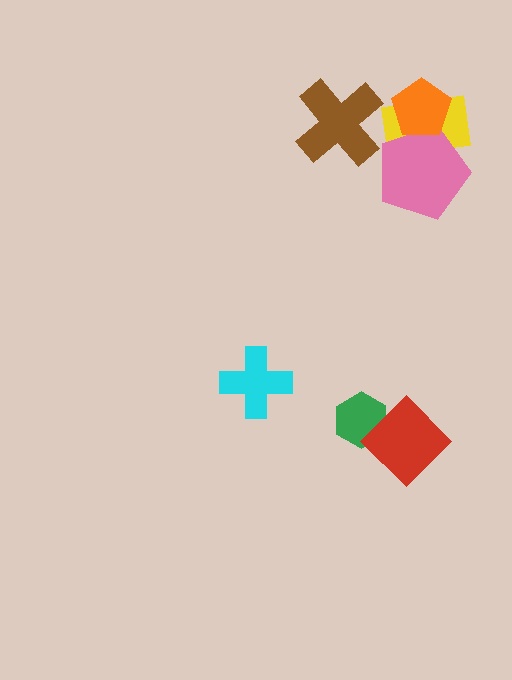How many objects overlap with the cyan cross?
0 objects overlap with the cyan cross.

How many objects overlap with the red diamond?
1 object overlaps with the red diamond.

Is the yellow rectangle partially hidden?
Yes, it is partially covered by another shape.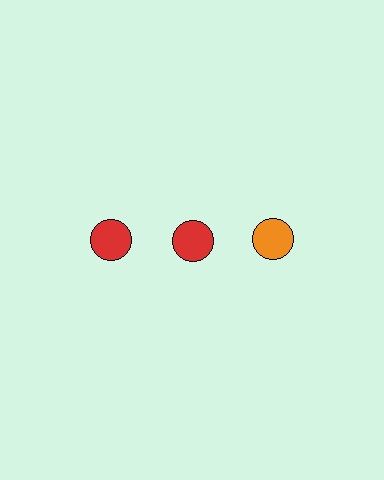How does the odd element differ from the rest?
It has a different color: orange instead of red.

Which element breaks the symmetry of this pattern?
The orange circle in the top row, center column breaks the symmetry. All other shapes are red circles.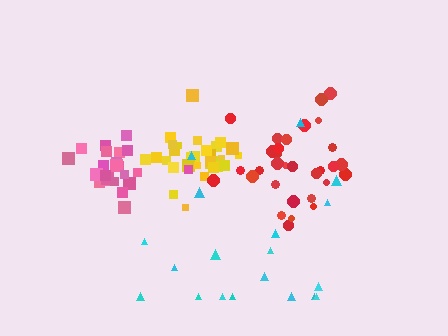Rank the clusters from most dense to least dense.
yellow, pink, red, cyan.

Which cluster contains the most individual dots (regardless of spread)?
Red (31).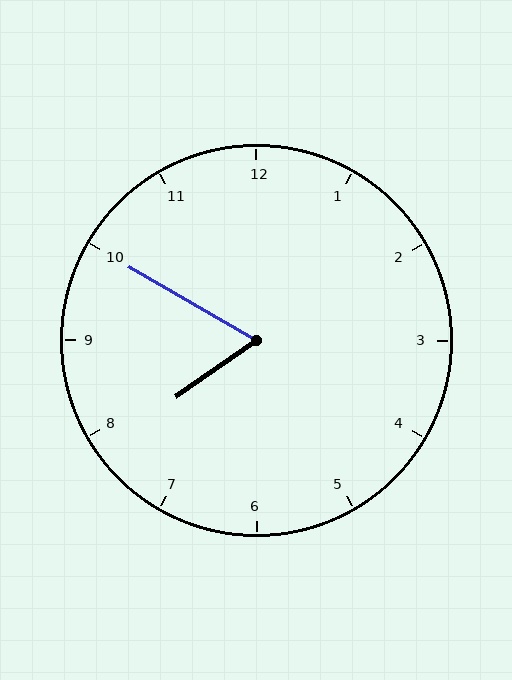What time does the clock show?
7:50.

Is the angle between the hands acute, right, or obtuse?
It is acute.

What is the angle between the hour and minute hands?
Approximately 65 degrees.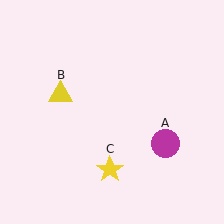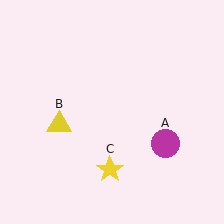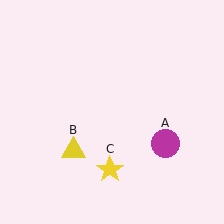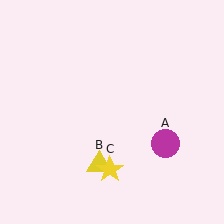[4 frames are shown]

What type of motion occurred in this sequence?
The yellow triangle (object B) rotated counterclockwise around the center of the scene.